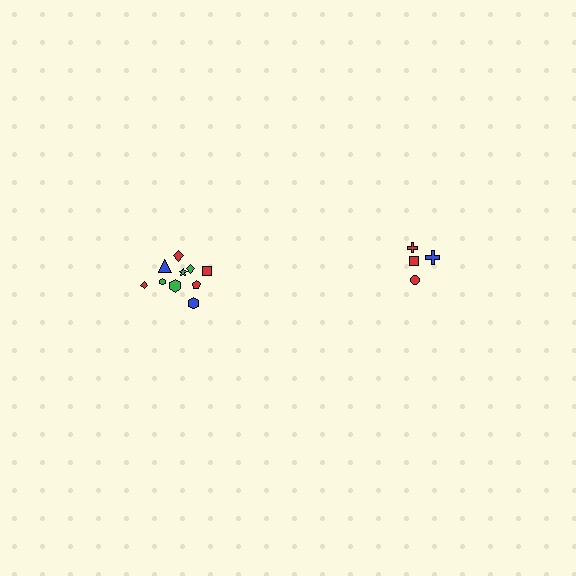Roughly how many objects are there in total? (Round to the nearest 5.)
Roughly 15 objects in total.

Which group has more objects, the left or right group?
The left group.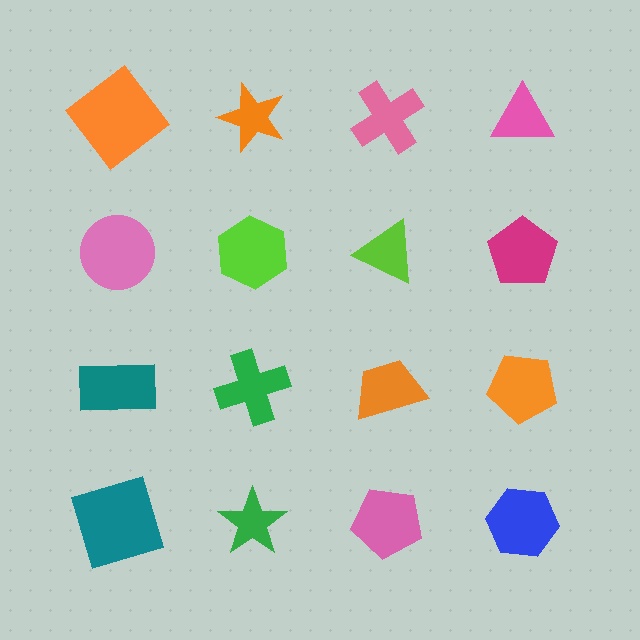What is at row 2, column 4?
A magenta pentagon.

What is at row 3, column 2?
A green cross.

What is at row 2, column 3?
A lime triangle.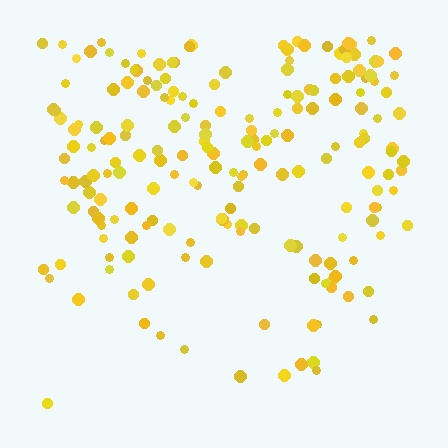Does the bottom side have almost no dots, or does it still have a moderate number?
Still a moderate number, just noticeably fewer than the top.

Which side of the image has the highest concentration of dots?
The top.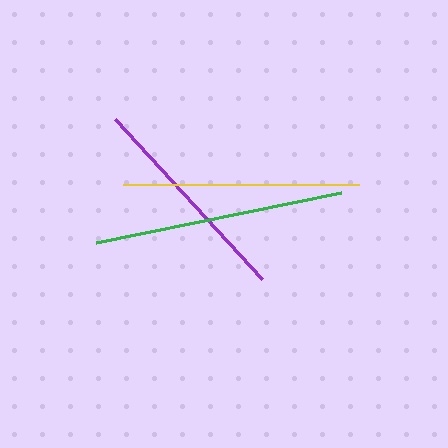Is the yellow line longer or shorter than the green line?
The green line is longer than the yellow line.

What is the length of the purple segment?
The purple segment is approximately 217 pixels long.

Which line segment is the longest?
The green line is the longest at approximately 251 pixels.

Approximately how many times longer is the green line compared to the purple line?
The green line is approximately 1.2 times the length of the purple line.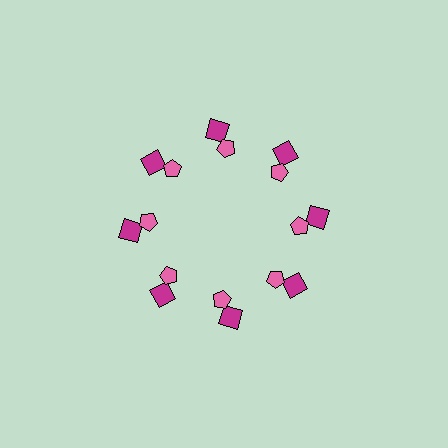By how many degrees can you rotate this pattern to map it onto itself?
The pattern maps onto itself every 45 degrees of rotation.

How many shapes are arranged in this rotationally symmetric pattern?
There are 16 shapes, arranged in 8 groups of 2.